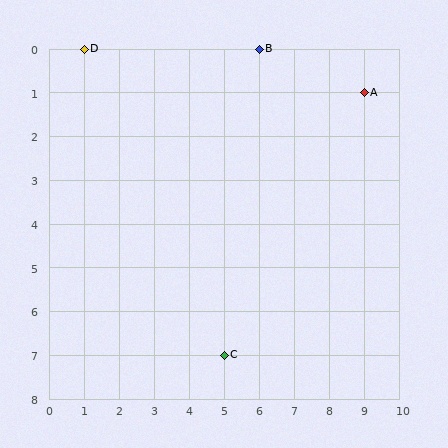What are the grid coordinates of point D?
Point D is at grid coordinates (1, 0).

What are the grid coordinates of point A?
Point A is at grid coordinates (9, 1).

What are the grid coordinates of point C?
Point C is at grid coordinates (5, 7).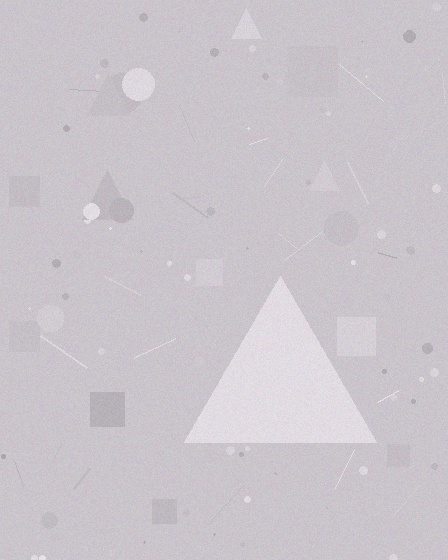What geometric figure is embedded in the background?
A triangle is embedded in the background.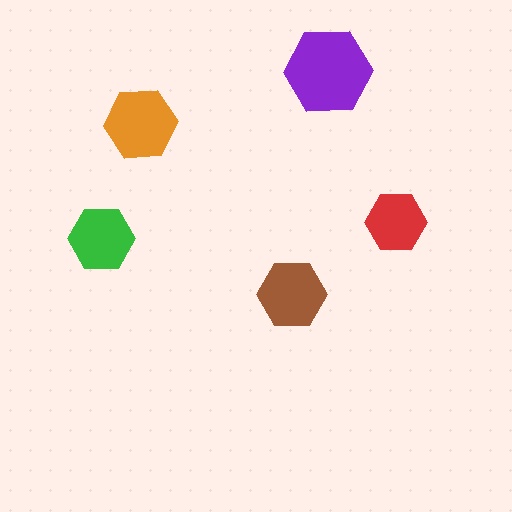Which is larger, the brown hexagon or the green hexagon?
The brown one.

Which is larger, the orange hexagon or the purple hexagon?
The purple one.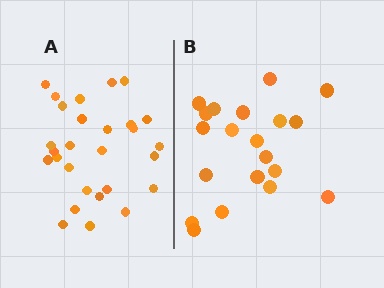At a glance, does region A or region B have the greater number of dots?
Region A (the left region) has more dots.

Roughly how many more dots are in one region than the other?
Region A has roughly 8 or so more dots than region B.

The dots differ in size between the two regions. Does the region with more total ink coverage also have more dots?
No. Region B has more total ink coverage because its dots are larger, but region A actually contains more individual dots. Total area can be misleading — the number of items is what matters here.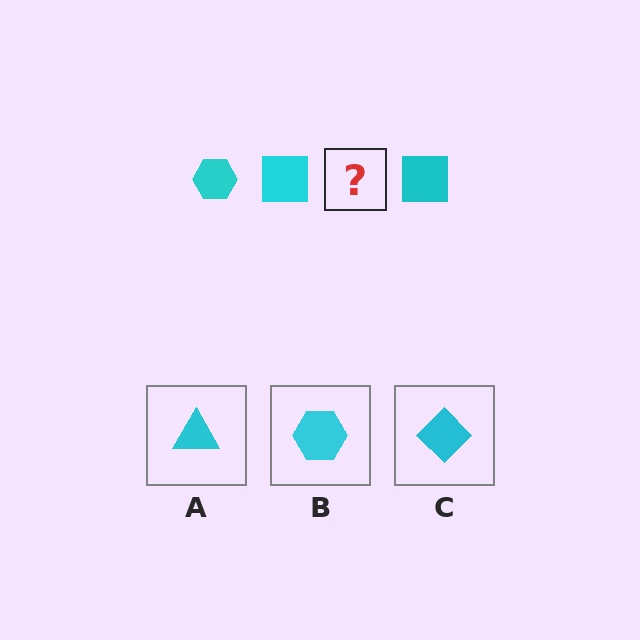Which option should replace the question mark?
Option B.